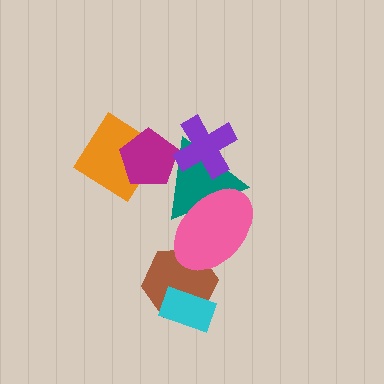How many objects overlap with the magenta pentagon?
2 objects overlap with the magenta pentagon.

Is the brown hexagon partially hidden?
Yes, it is partially covered by another shape.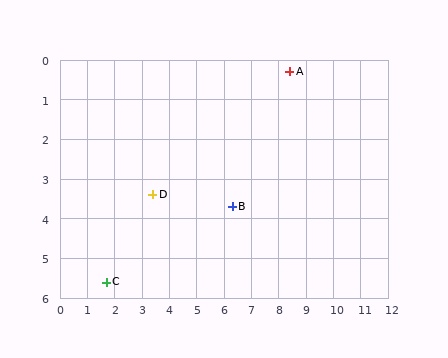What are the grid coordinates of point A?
Point A is at approximately (8.4, 0.3).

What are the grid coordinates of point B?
Point B is at approximately (6.3, 3.7).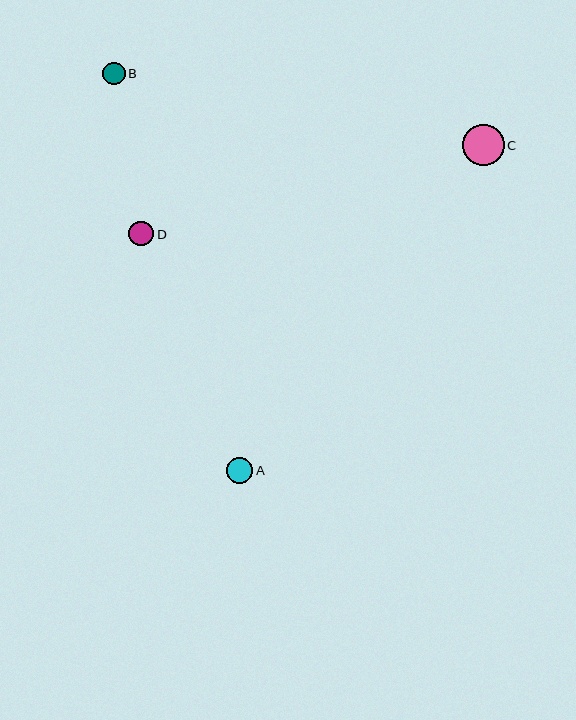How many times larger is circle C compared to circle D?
Circle C is approximately 1.7 times the size of circle D.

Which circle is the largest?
Circle C is the largest with a size of approximately 42 pixels.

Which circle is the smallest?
Circle B is the smallest with a size of approximately 22 pixels.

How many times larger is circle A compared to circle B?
Circle A is approximately 1.1 times the size of circle B.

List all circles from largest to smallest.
From largest to smallest: C, A, D, B.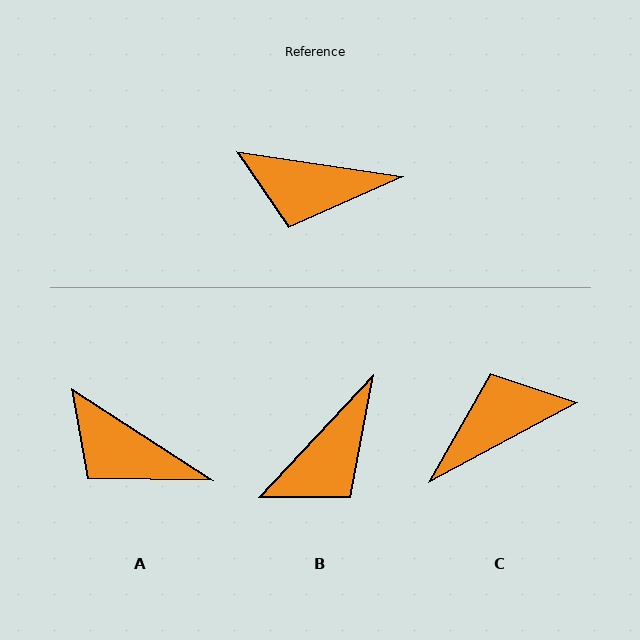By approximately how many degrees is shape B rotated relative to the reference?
Approximately 55 degrees counter-clockwise.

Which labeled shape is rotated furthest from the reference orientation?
C, about 143 degrees away.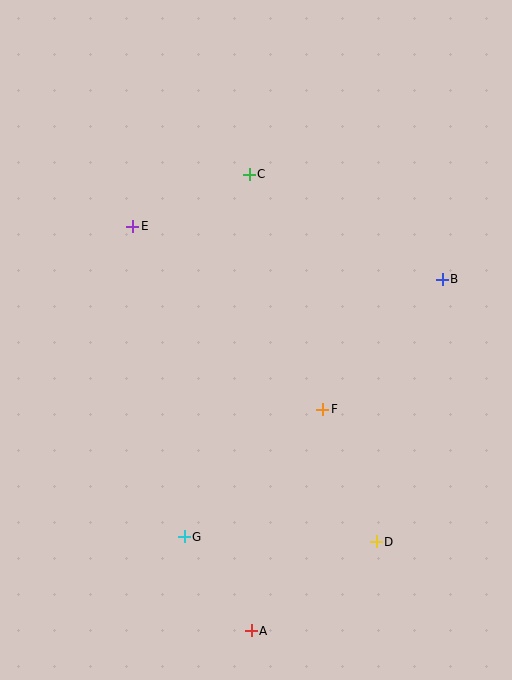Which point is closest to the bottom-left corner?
Point G is closest to the bottom-left corner.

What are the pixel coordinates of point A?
Point A is at (251, 631).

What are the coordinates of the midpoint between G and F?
The midpoint between G and F is at (254, 473).